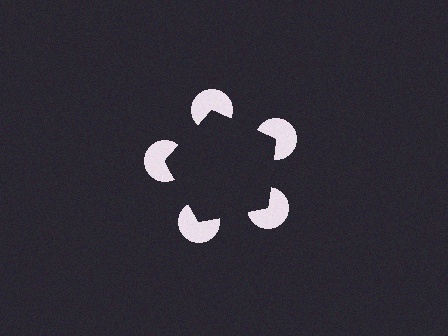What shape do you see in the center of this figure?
An illusory pentagon — its edges are inferred from the aligned wedge cuts in the pac-man discs, not physically drawn.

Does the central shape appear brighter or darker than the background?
It typically appears slightly darker than the background, even though no actual brightness change is drawn.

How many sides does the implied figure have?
5 sides.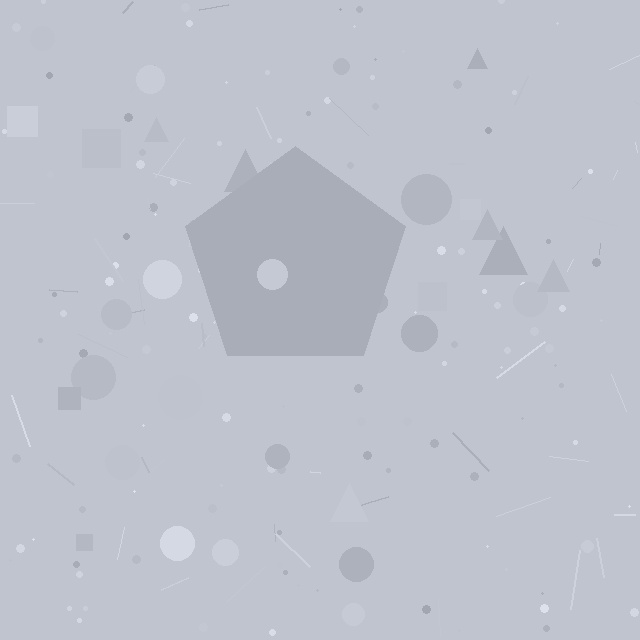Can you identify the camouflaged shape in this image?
The camouflaged shape is a pentagon.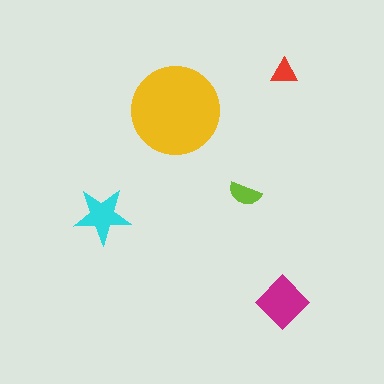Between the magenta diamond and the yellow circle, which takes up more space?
The yellow circle.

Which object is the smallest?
The red triangle.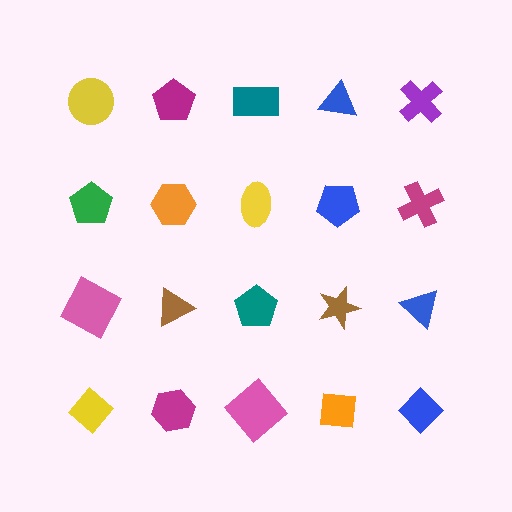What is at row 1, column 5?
A purple cross.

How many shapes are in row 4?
5 shapes.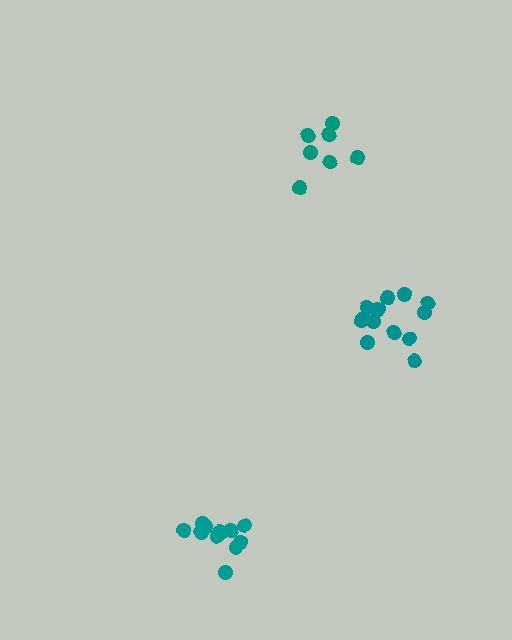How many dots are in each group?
Group 1: 12 dots, Group 2: 7 dots, Group 3: 13 dots (32 total).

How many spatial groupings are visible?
There are 3 spatial groupings.